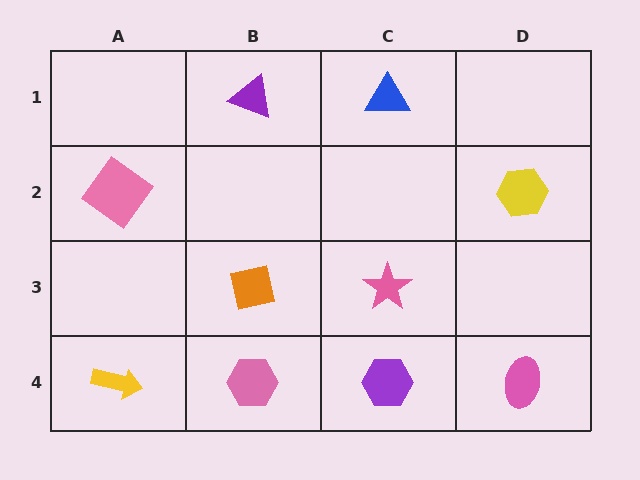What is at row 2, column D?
A yellow hexagon.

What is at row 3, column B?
An orange square.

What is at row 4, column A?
A yellow arrow.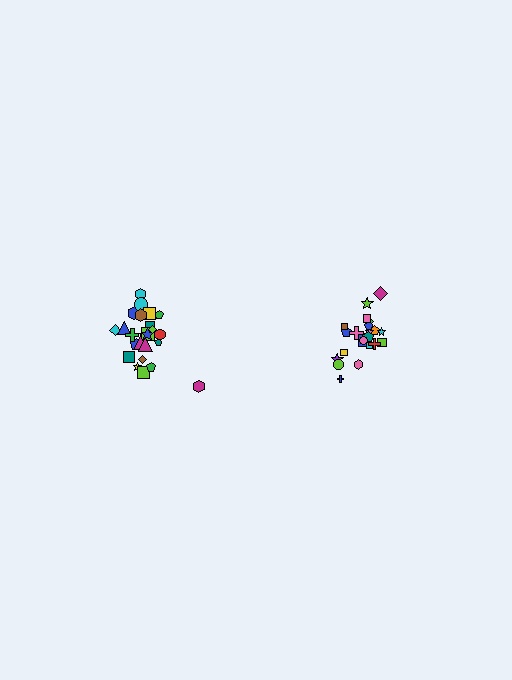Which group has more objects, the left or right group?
The left group.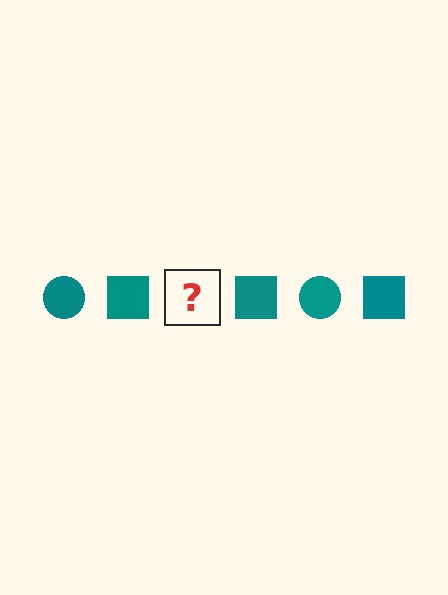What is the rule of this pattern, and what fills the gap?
The rule is that the pattern cycles through circle, square shapes in teal. The gap should be filled with a teal circle.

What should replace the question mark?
The question mark should be replaced with a teal circle.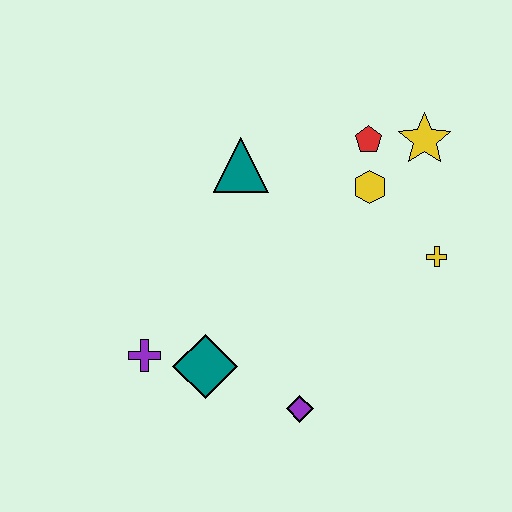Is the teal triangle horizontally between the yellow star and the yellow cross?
No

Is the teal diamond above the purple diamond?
Yes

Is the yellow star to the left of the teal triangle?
No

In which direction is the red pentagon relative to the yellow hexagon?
The red pentagon is above the yellow hexagon.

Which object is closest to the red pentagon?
The yellow hexagon is closest to the red pentagon.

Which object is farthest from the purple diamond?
The yellow star is farthest from the purple diamond.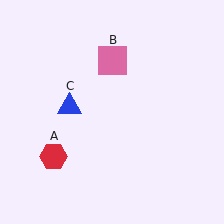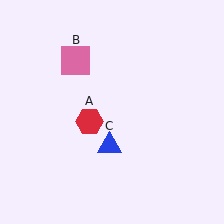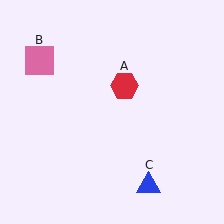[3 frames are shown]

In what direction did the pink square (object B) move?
The pink square (object B) moved left.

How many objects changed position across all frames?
3 objects changed position: red hexagon (object A), pink square (object B), blue triangle (object C).